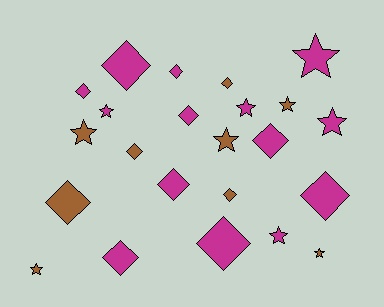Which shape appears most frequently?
Diamond, with 13 objects.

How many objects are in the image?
There are 23 objects.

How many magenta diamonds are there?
There are 9 magenta diamonds.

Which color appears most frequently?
Magenta, with 14 objects.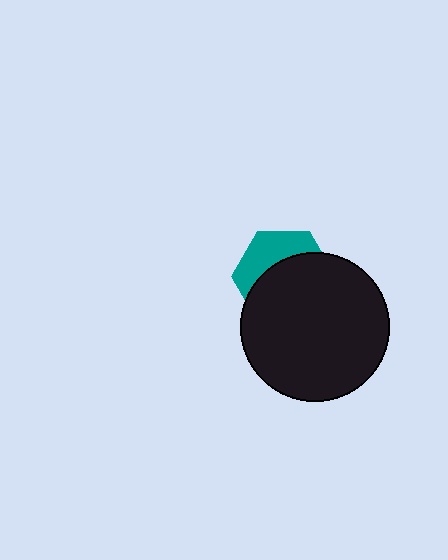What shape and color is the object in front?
The object in front is a black circle.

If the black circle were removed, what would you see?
You would see the complete teal hexagon.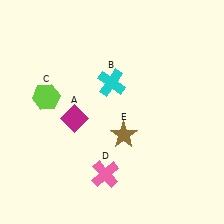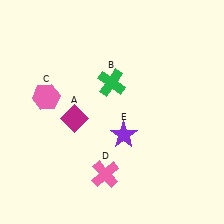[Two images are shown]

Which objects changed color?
B changed from cyan to green. C changed from lime to pink. E changed from brown to purple.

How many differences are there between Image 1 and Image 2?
There are 3 differences between the two images.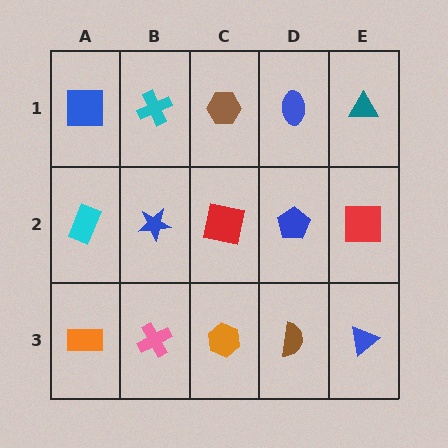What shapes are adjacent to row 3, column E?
A red square (row 2, column E), a brown semicircle (row 3, column D).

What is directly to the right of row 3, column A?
A pink cross.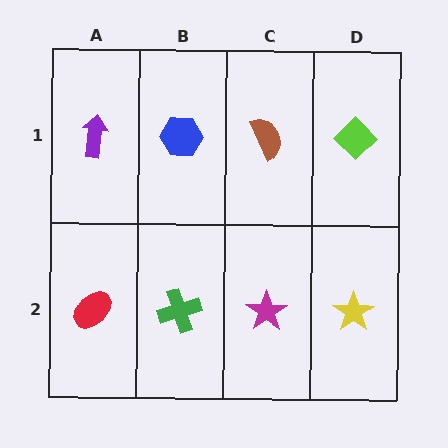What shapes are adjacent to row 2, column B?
A blue hexagon (row 1, column B), a red ellipse (row 2, column A), a magenta star (row 2, column C).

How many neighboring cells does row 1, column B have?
3.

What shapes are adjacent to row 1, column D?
A yellow star (row 2, column D), a brown semicircle (row 1, column C).